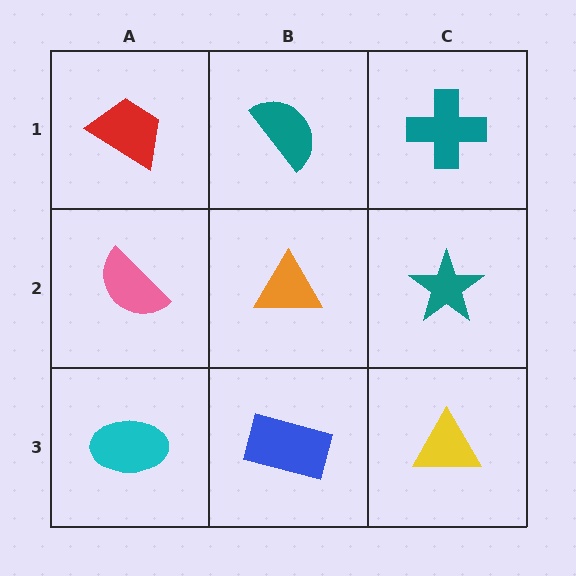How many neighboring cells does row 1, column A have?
2.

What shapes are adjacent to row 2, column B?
A teal semicircle (row 1, column B), a blue rectangle (row 3, column B), a pink semicircle (row 2, column A), a teal star (row 2, column C).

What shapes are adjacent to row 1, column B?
An orange triangle (row 2, column B), a red trapezoid (row 1, column A), a teal cross (row 1, column C).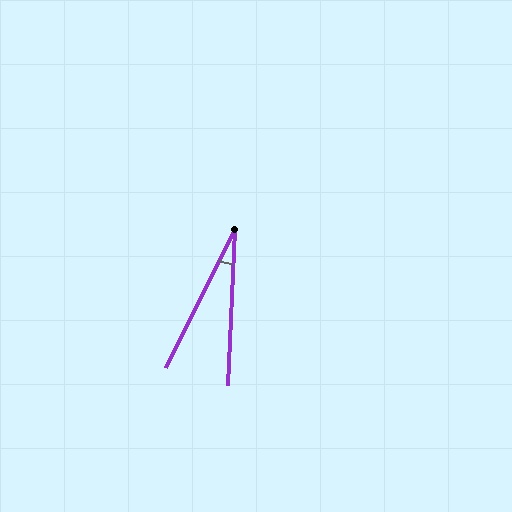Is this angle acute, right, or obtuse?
It is acute.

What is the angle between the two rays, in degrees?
Approximately 24 degrees.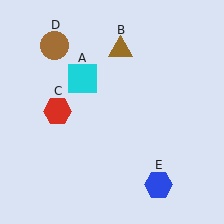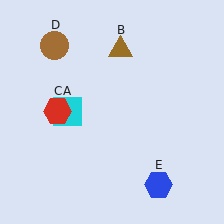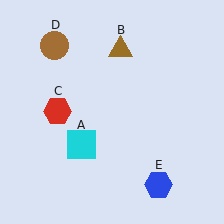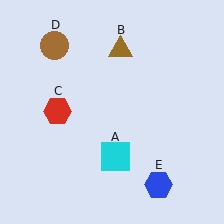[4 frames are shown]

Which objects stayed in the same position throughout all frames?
Brown triangle (object B) and red hexagon (object C) and brown circle (object D) and blue hexagon (object E) remained stationary.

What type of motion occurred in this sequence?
The cyan square (object A) rotated counterclockwise around the center of the scene.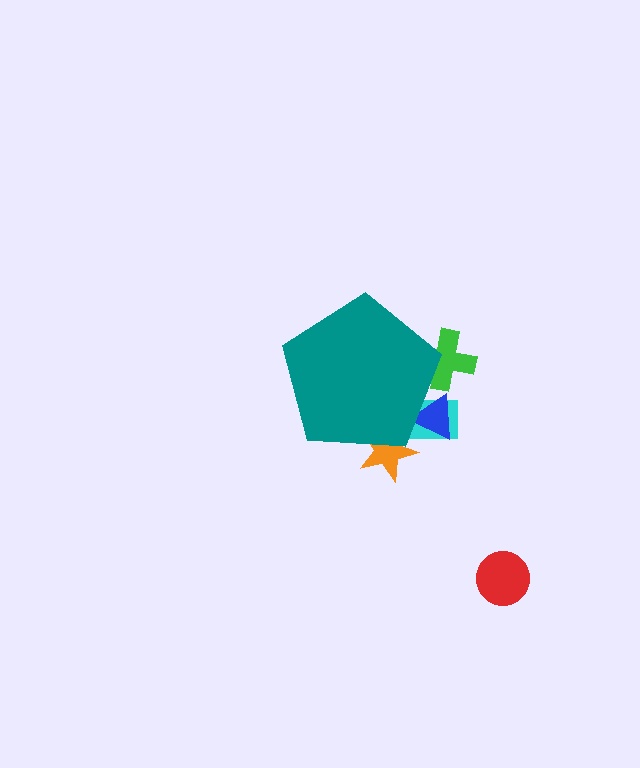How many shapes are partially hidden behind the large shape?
4 shapes are partially hidden.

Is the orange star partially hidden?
Yes, the orange star is partially hidden behind the teal pentagon.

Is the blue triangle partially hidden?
Yes, the blue triangle is partially hidden behind the teal pentagon.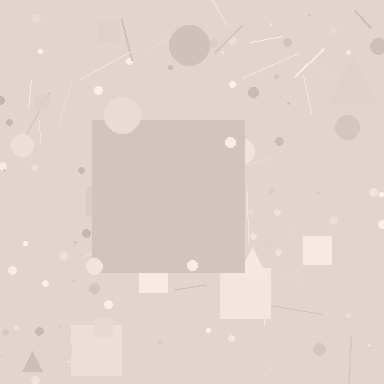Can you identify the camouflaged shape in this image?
The camouflaged shape is a square.